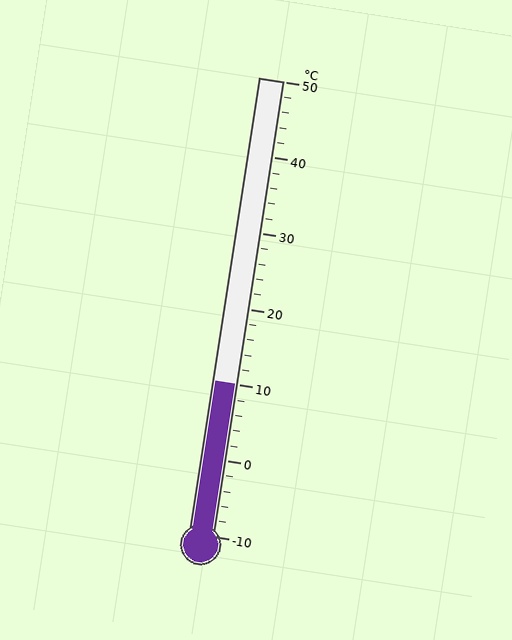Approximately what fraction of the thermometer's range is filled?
The thermometer is filled to approximately 35% of its range.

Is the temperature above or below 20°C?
The temperature is below 20°C.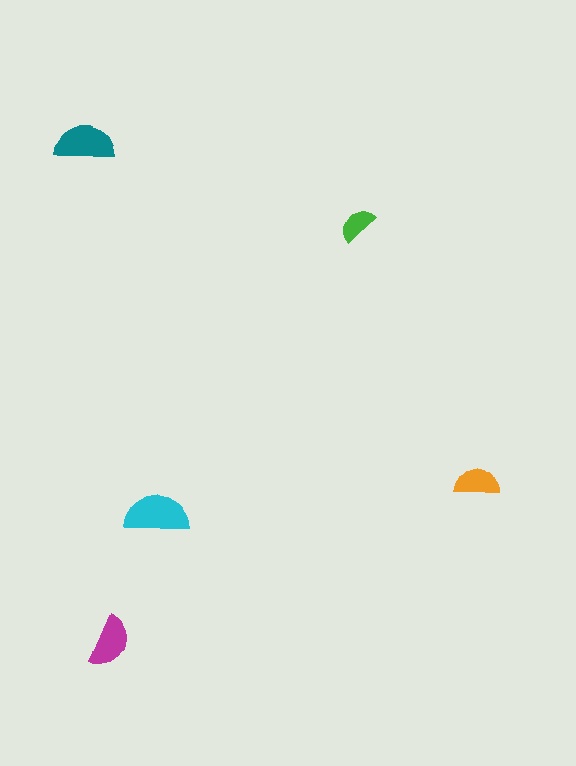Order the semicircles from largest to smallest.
the cyan one, the teal one, the magenta one, the orange one, the green one.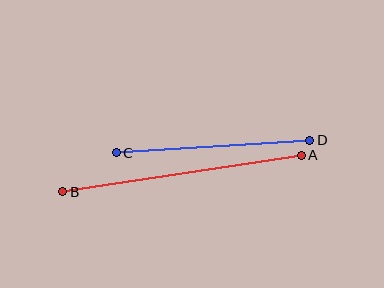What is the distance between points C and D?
The distance is approximately 194 pixels.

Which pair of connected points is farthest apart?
Points A and B are farthest apart.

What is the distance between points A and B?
The distance is approximately 242 pixels.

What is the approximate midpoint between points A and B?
The midpoint is at approximately (182, 173) pixels.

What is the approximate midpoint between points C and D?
The midpoint is at approximately (213, 146) pixels.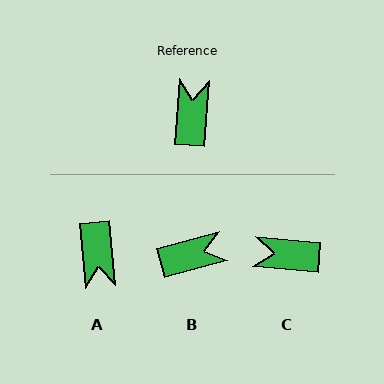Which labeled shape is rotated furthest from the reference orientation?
A, about 171 degrees away.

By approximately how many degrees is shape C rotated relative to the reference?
Approximately 89 degrees counter-clockwise.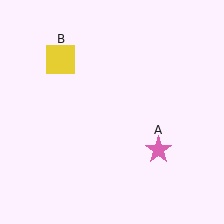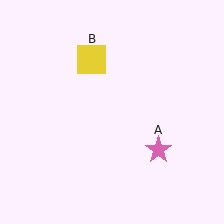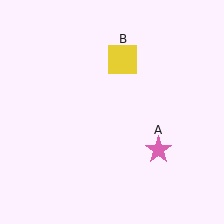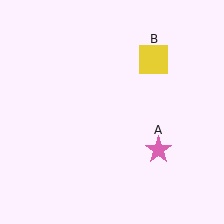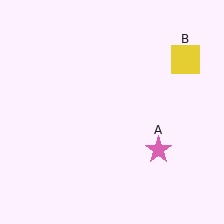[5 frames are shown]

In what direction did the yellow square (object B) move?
The yellow square (object B) moved right.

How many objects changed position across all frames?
1 object changed position: yellow square (object B).